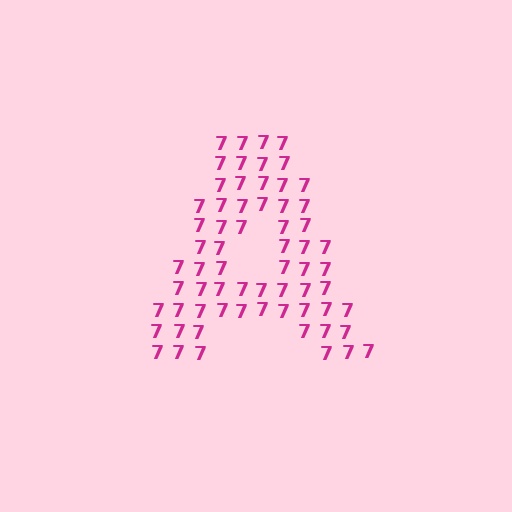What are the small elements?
The small elements are digit 7's.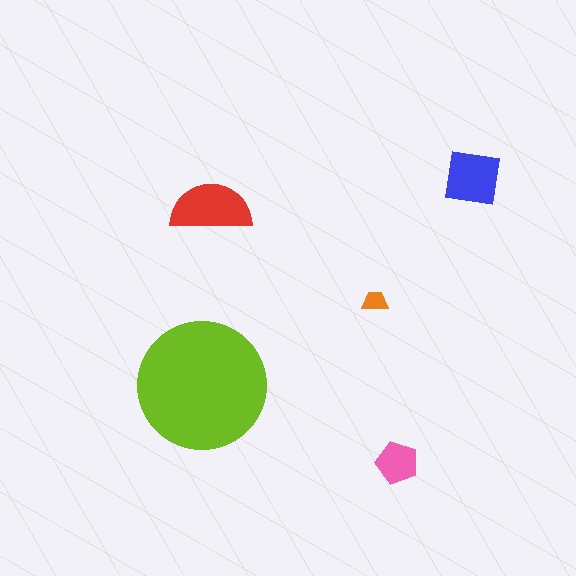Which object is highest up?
The blue square is topmost.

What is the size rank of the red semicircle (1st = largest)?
2nd.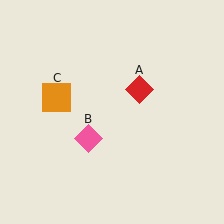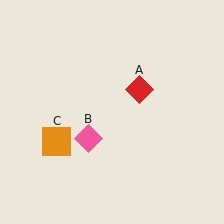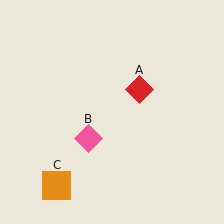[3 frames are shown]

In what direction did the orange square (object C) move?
The orange square (object C) moved down.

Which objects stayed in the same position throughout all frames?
Red diamond (object A) and pink diamond (object B) remained stationary.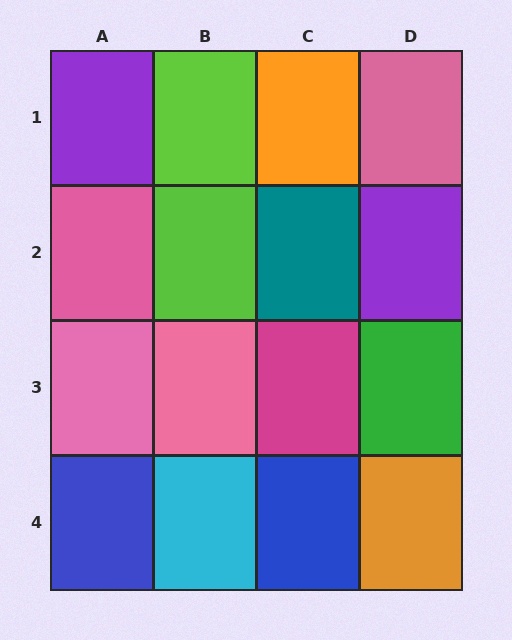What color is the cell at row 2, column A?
Pink.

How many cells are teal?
1 cell is teal.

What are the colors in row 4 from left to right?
Blue, cyan, blue, orange.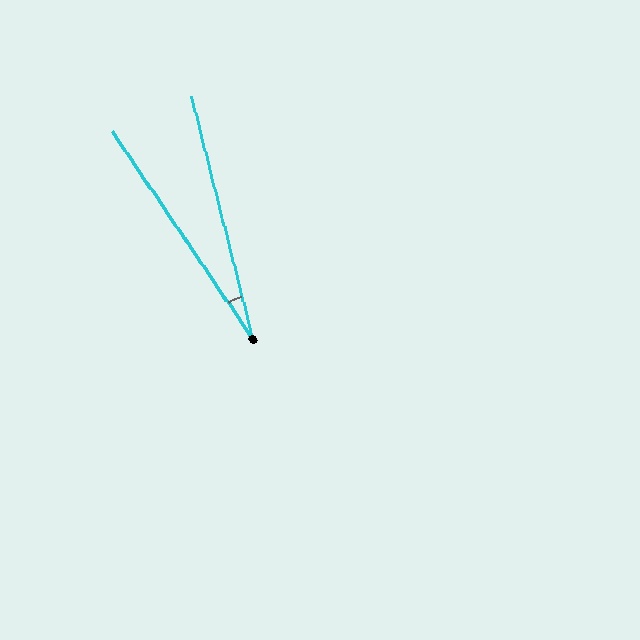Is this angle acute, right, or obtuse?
It is acute.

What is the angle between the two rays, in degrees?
Approximately 20 degrees.